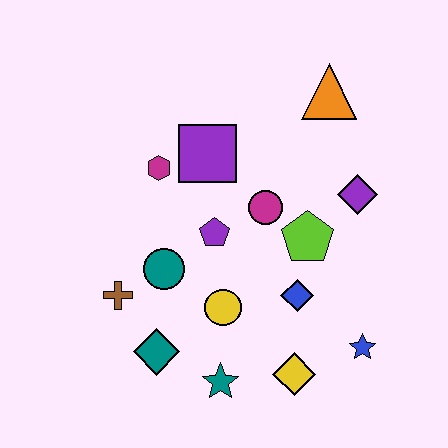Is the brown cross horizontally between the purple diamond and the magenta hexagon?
No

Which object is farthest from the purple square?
The blue star is farthest from the purple square.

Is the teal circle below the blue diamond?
No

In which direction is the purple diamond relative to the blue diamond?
The purple diamond is above the blue diamond.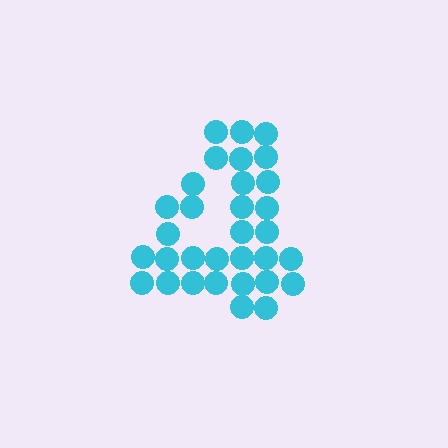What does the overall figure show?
The overall figure shows the digit 4.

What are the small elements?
The small elements are circles.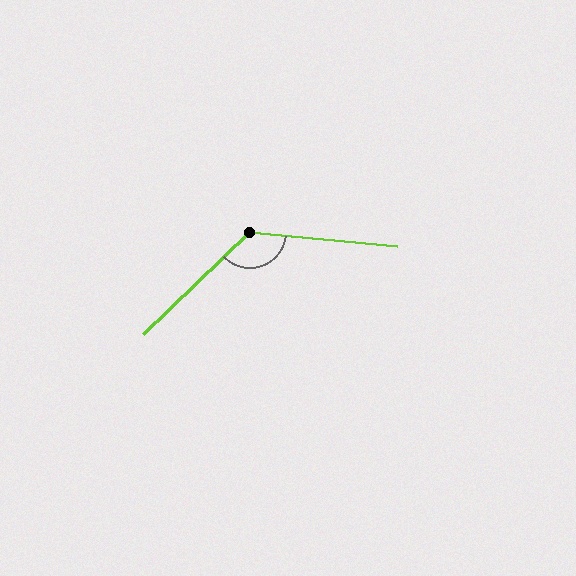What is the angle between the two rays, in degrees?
Approximately 130 degrees.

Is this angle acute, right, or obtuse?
It is obtuse.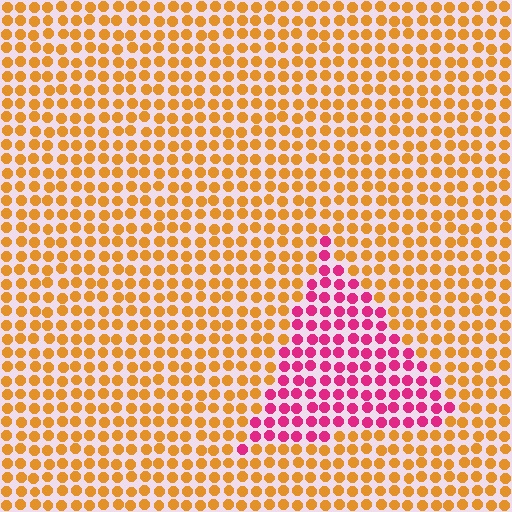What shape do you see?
I see a triangle.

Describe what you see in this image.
The image is filled with small orange elements in a uniform arrangement. A triangle-shaped region is visible where the elements are tinted to a slightly different hue, forming a subtle color boundary.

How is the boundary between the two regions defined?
The boundary is defined purely by a slight shift in hue (about 65 degrees). Spacing, size, and orientation are identical on both sides.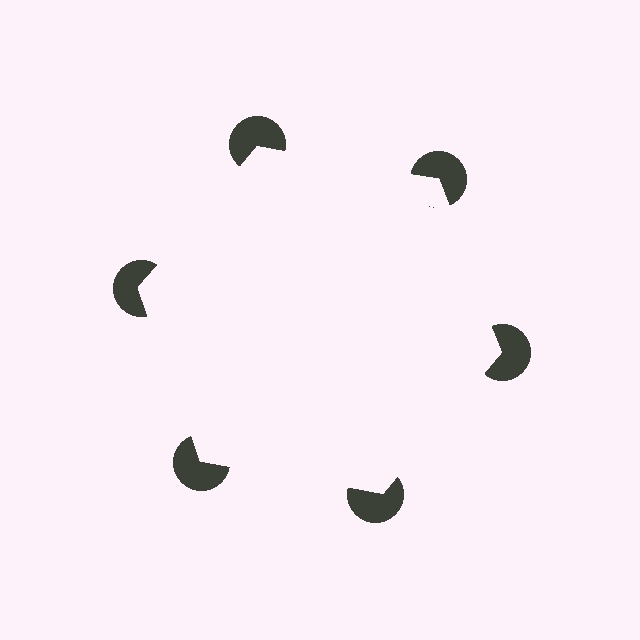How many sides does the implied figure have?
6 sides.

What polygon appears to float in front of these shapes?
An illusory hexagon — its edges are inferred from the aligned wedge cuts in the pac-man discs, not physically drawn.